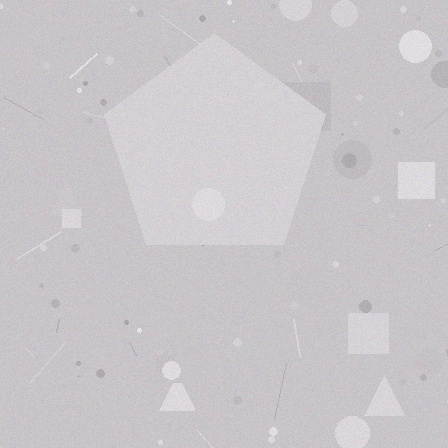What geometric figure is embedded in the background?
A pentagon is embedded in the background.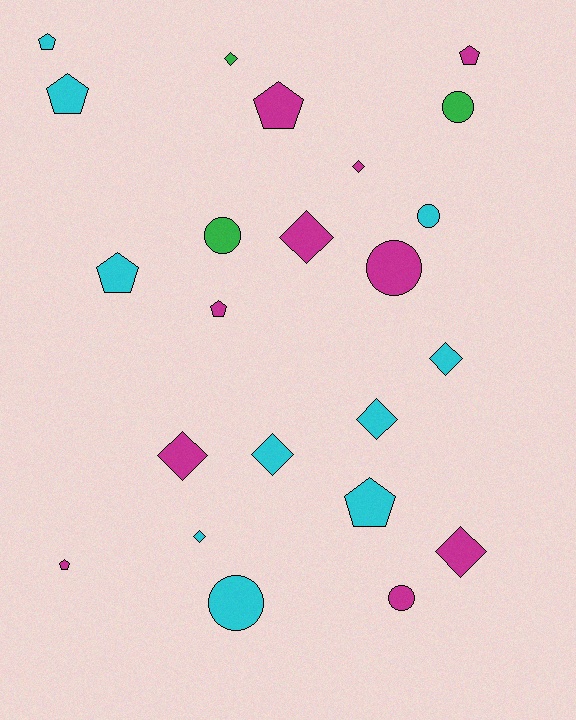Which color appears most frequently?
Cyan, with 10 objects.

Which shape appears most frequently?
Diamond, with 9 objects.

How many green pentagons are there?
There are no green pentagons.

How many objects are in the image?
There are 23 objects.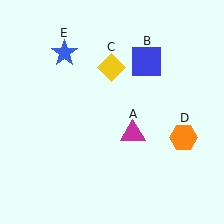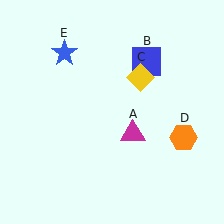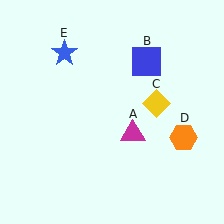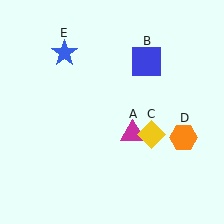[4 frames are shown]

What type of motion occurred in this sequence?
The yellow diamond (object C) rotated clockwise around the center of the scene.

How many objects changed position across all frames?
1 object changed position: yellow diamond (object C).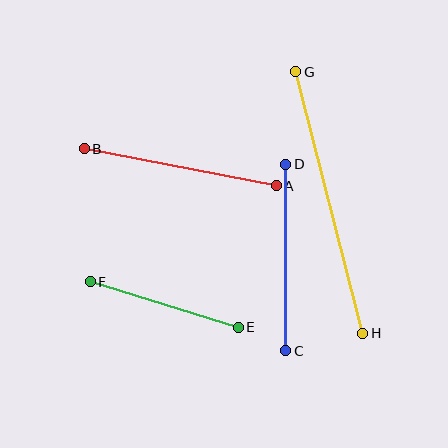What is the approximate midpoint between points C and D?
The midpoint is at approximately (286, 257) pixels.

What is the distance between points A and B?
The distance is approximately 195 pixels.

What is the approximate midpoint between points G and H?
The midpoint is at approximately (329, 202) pixels.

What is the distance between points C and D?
The distance is approximately 186 pixels.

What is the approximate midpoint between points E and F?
The midpoint is at approximately (164, 305) pixels.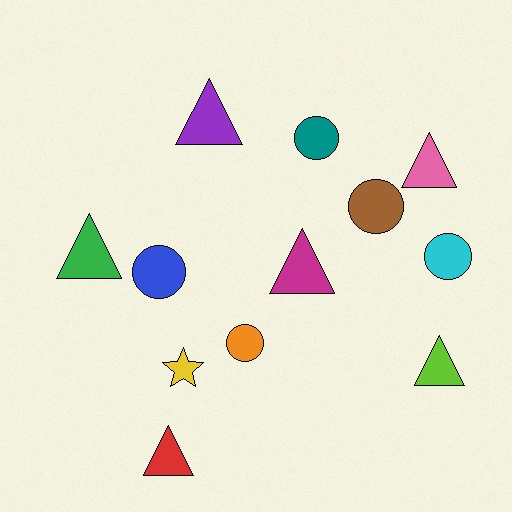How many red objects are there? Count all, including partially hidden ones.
There is 1 red object.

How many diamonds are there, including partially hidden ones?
There are no diamonds.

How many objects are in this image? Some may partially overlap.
There are 12 objects.